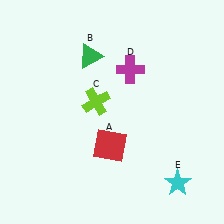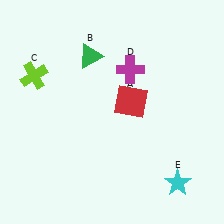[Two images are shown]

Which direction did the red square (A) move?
The red square (A) moved up.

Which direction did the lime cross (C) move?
The lime cross (C) moved left.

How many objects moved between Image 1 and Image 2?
2 objects moved between the two images.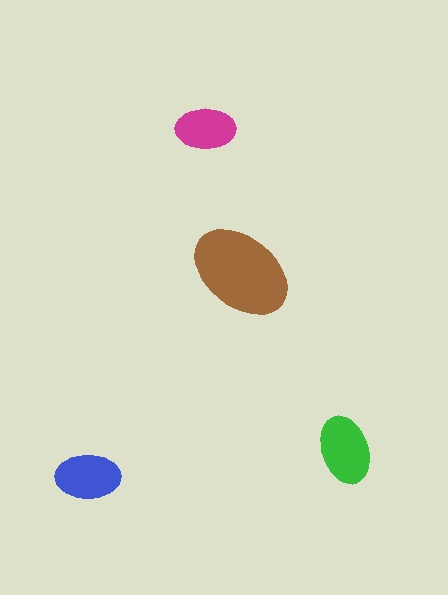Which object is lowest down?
The blue ellipse is bottommost.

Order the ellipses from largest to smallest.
the brown one, the green one, the blue one, the magenta one.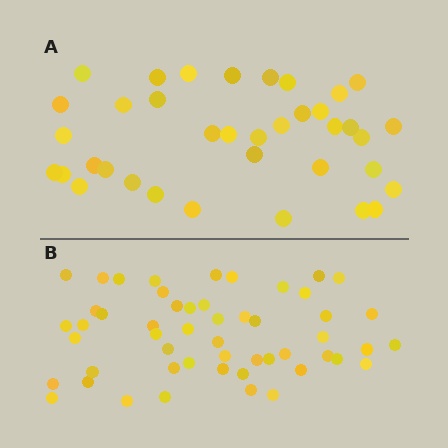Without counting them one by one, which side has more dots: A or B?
Region B (the bottom region) has more dots.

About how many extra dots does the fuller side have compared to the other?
Region B has approximately 15 more dots than region A.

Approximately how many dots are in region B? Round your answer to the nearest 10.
About 50 dots. (The exact count is 52, which rounds to 50.)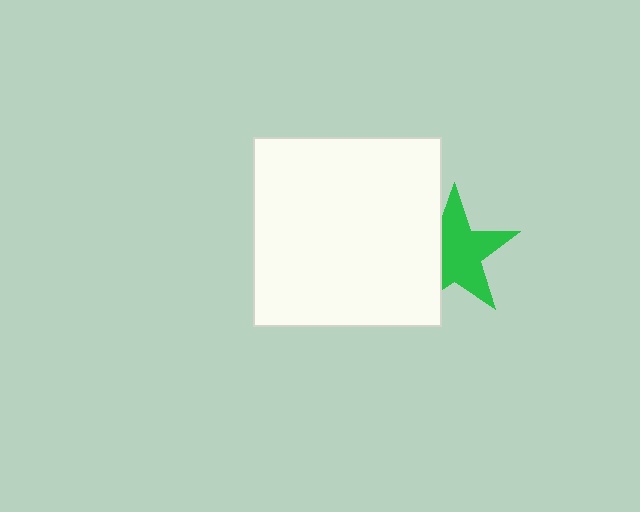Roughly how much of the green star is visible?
Most of it is visible (roughly 69%).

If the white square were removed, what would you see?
You would see the complete green star.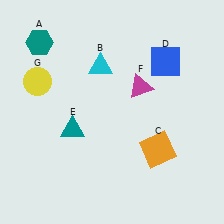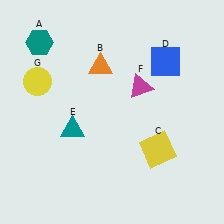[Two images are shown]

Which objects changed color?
B changed from cyan to orange. C changed from orange to yellow.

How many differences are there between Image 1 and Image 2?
There are 2 differences between the two images.